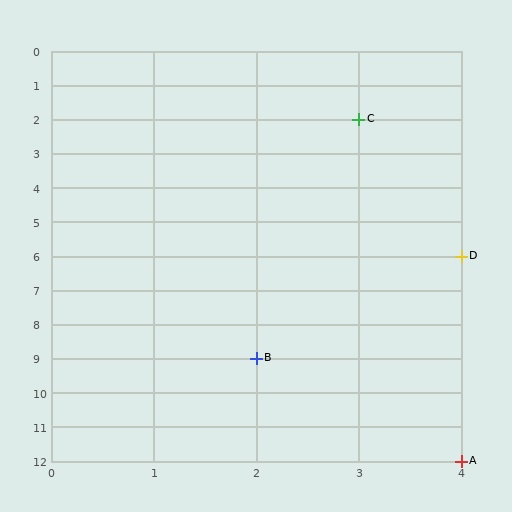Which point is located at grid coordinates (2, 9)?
Point B is at (2, 9).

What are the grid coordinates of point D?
Point D is at grid coordinates (4, 6).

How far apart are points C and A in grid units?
Points C and A are 1 column and 10 rows apart (about 10.0 grid units diagonally).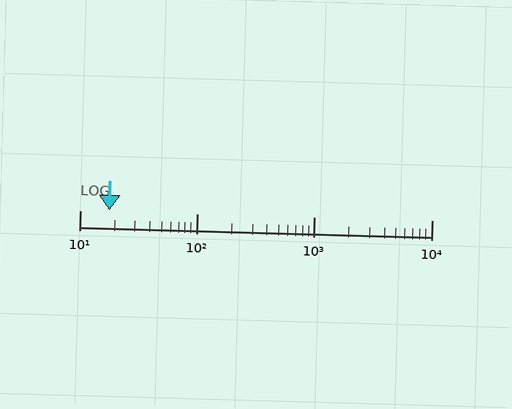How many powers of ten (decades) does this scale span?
The scale spans 3 decades, from 10 to 10000.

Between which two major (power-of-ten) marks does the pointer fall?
The pointer is between 10 and 100.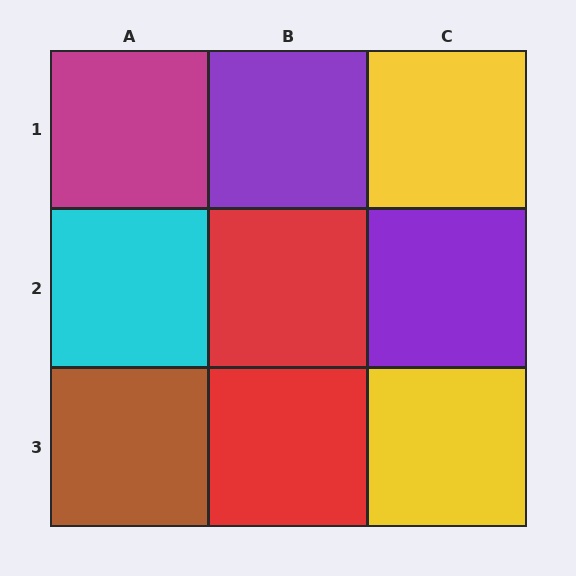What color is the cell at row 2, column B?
Red.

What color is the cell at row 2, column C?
Purple.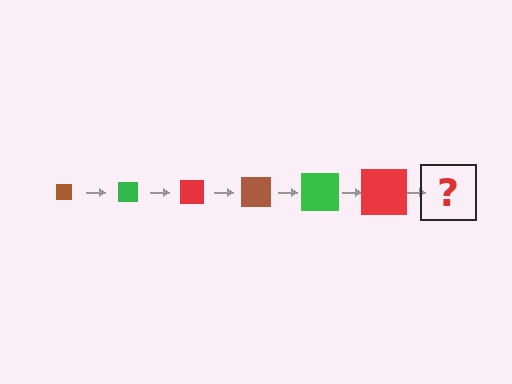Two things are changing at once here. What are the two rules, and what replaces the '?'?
The two rules are that the square grows larger each step and the color cycles through brown, green, and red. The '?' should be a brown square, larger than the previous one.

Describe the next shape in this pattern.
It should be a brown square, larger than the previous one.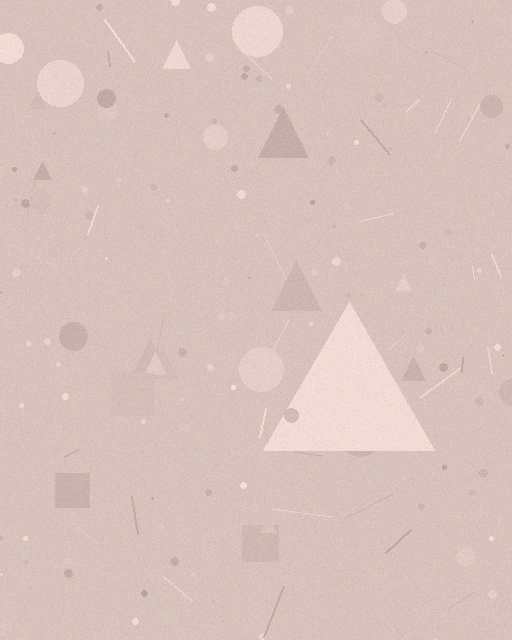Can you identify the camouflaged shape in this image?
The camouflaged shape is a triangle.